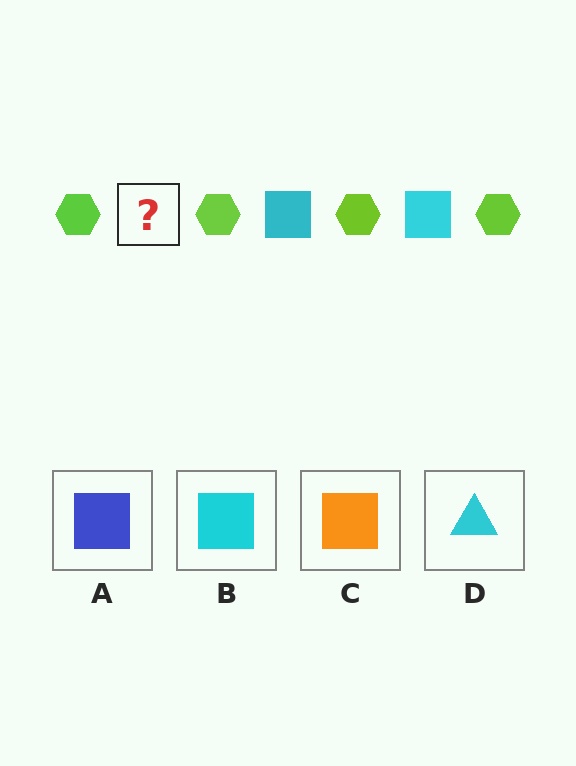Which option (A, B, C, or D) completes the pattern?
B.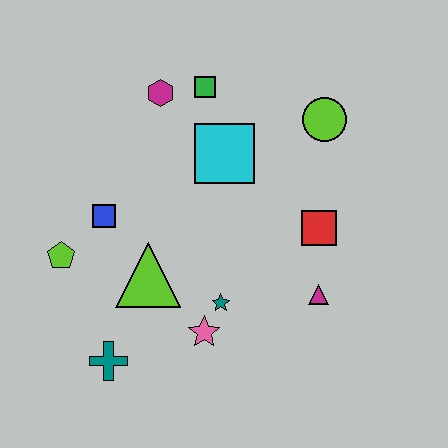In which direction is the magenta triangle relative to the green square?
The magenta triangle is below the green square.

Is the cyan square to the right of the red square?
No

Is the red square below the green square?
Yes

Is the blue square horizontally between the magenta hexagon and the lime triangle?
No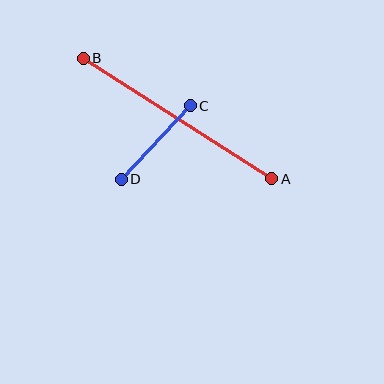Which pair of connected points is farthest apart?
Points A and B are farthest apart.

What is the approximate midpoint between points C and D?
The midpoint is at approximately (156, 143) pixels.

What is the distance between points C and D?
The distance is approximately 101 pixels.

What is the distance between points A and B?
The distance is approximately 224 pixels.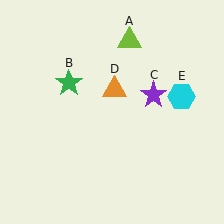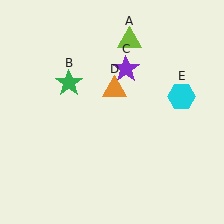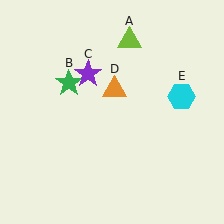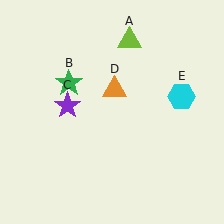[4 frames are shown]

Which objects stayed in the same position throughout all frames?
Lime triangle (object A) and green star (object B) and orange triangle (object D) and cyan hexagon (object E) remained stationary.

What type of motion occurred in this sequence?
The purple star (object C) rotated counterclockwise around the center of the scene.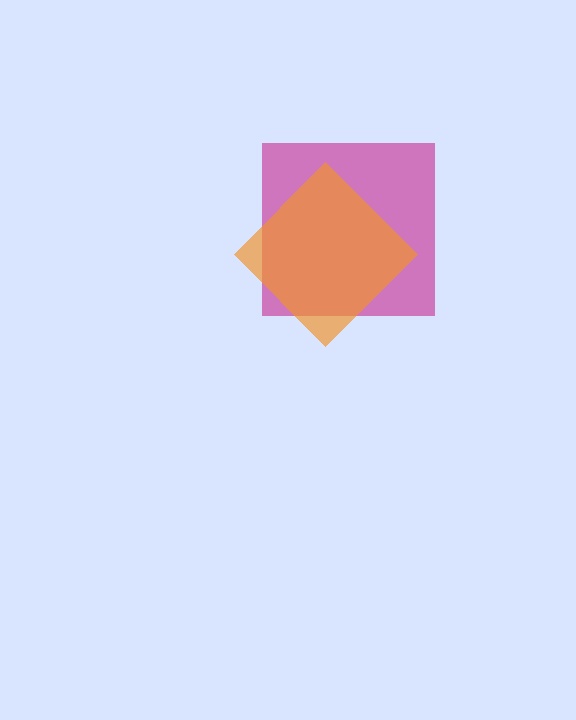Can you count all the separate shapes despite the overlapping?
Yes, there are 2 separate shapes.